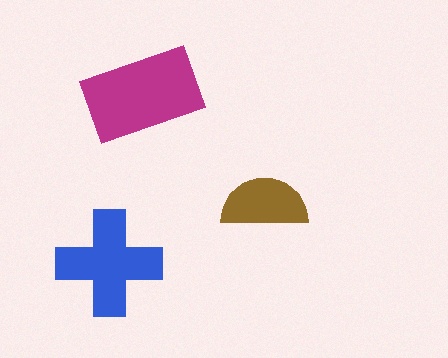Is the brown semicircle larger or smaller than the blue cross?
Smaller.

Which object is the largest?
The magenta rectangle.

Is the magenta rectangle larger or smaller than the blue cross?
Larger.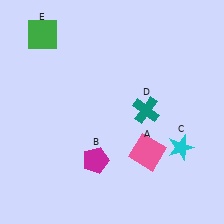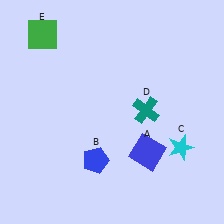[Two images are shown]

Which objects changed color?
A changed from pink to blue. B changed from magenta to blue.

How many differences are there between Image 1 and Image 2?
There are 2 differences between the two images.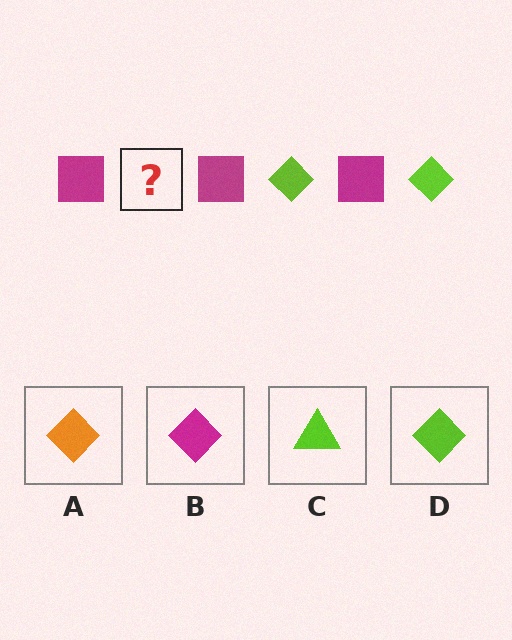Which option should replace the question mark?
Option D.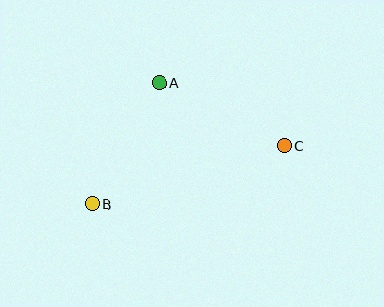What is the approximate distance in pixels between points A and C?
The distance between A and C is approximately 140 pixels.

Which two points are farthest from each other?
Points B and C are farthest from each other.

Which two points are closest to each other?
Points A and B are closest to each other.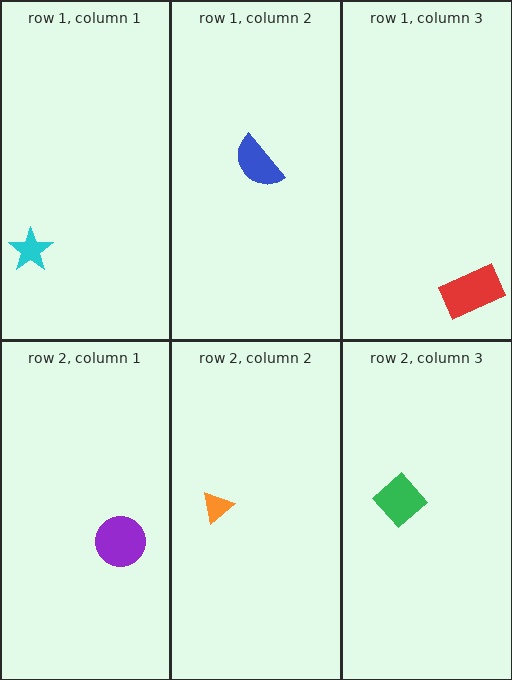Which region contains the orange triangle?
The row 2, column 2 region.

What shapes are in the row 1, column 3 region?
The red rectangle.